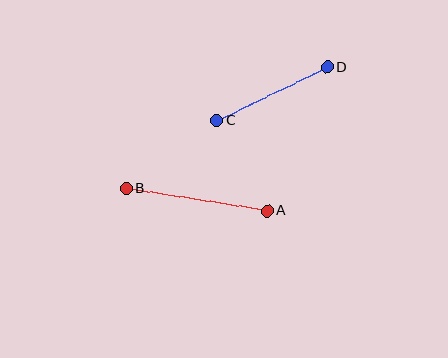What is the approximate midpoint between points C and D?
The midpoint is at approximately (272, 94) pixels.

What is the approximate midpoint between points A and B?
The midpoint is at approximately (197, 199) pixels.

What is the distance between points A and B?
The distance is approximately 142 pixels.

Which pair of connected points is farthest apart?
Points A and B are farthest apart.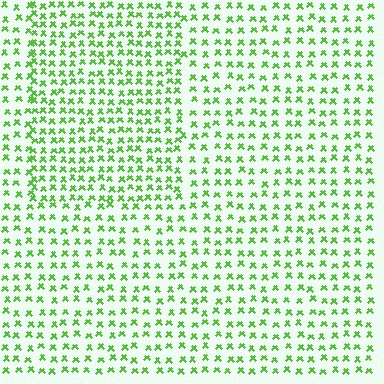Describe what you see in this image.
The image contains small lime elements arranged at two different densities. A rectangle-shaped region is visible where the elements are more densely packed than the surrounding area.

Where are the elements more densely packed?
The elements are more densely packed inside the rectangle boundary.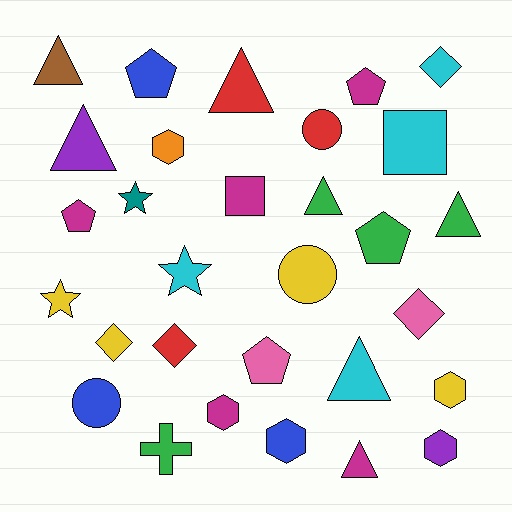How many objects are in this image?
There are 30 objects.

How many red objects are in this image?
There are 3 red objects.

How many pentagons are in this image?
There are 5 pentagons.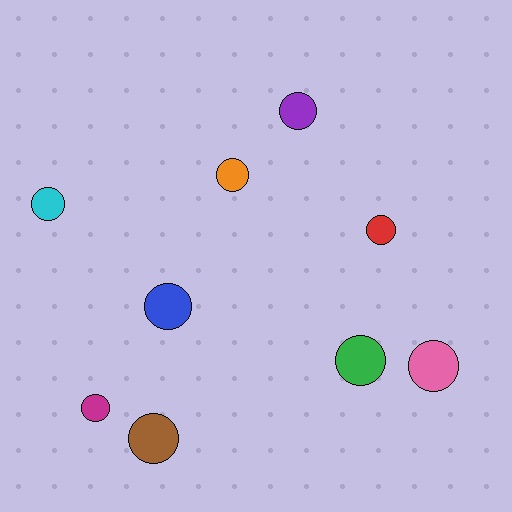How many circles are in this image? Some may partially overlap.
There are 9 circles.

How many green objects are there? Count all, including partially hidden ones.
There is 1 green object.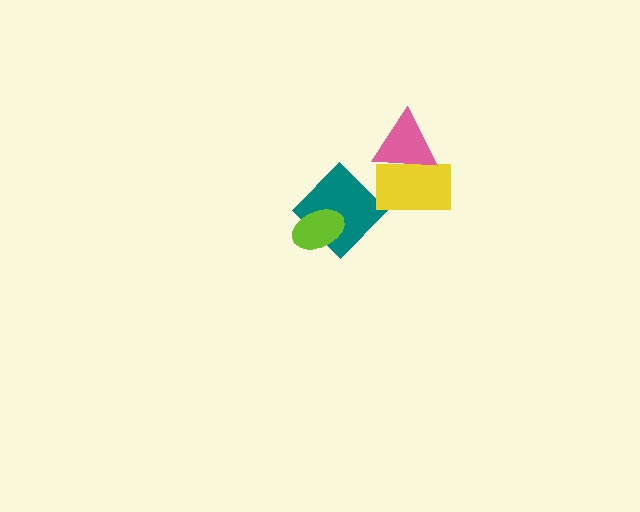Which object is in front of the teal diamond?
The lime ellipse is in front of the teal diamond.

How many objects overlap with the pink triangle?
1 object overlaps with the pink triangle.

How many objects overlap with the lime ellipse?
1 object overlaps with the lime ellipse.